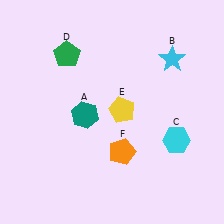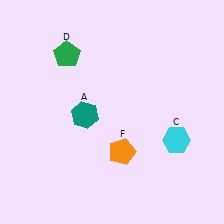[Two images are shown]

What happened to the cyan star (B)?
The cyan star (B) was removed in Image 2. It was in the top-right area of Image 1.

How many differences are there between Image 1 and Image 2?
There are 2 differences between the two images.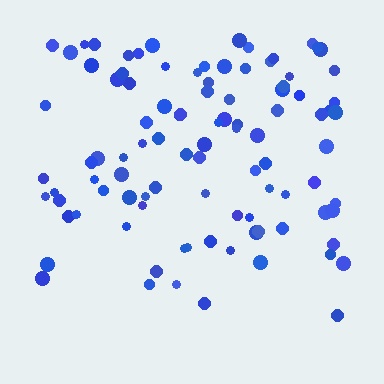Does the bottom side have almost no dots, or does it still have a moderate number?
Still a moderate number, just noticeably fewer than the top.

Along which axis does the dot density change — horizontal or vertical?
Vertical.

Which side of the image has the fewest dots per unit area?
The bottom.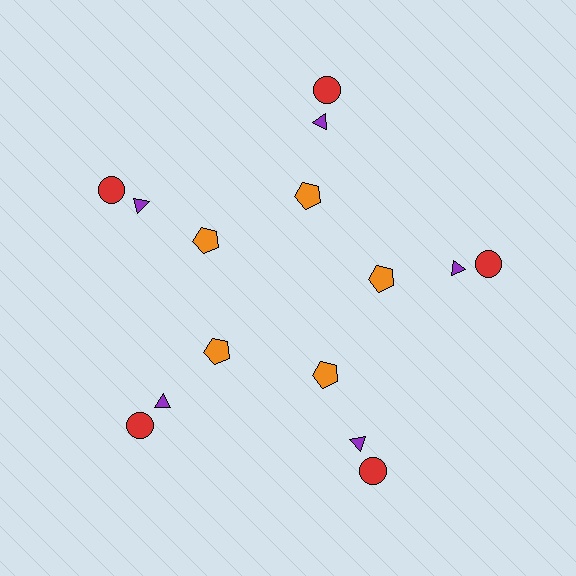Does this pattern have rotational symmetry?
Yes, this pattern has 5-fold rotational symmetry. It looks the same after rotating 72 degrees around the center.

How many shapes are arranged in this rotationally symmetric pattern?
There are 15 shapes, arranged in 5 groups of 3.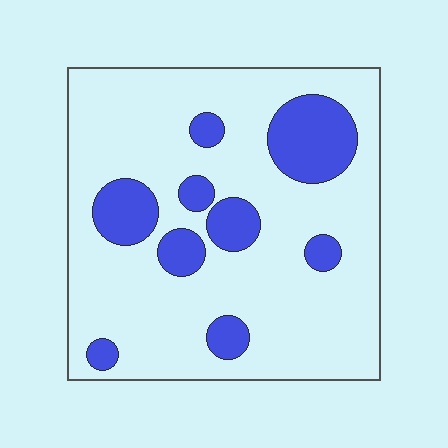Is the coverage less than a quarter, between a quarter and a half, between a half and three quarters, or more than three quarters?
Less than a quarter.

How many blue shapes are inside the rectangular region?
9.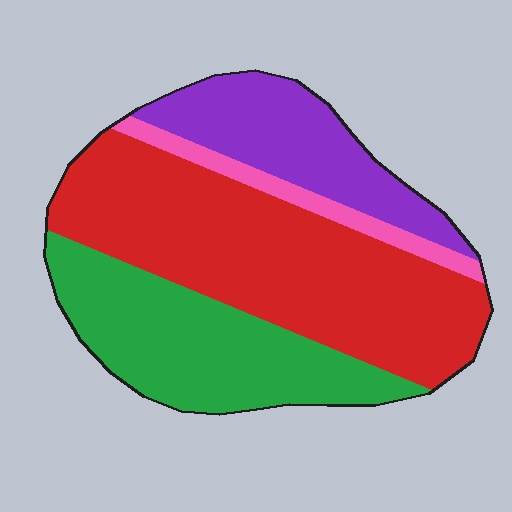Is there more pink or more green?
Green.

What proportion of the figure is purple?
Purple covers 19% of the figure.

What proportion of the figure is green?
Green covers 28% of the figure.